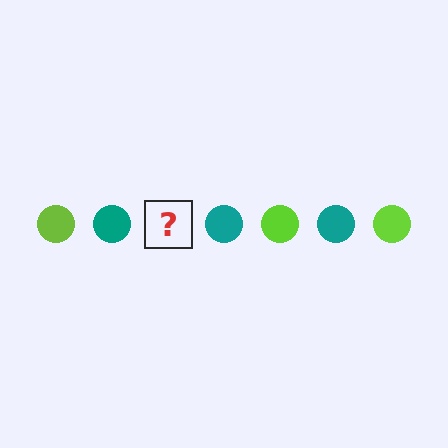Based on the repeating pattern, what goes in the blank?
The blank should be a lime circle.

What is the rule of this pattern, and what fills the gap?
The rule is that the pattern cycles through lime, teal circles. The gap should be filled with a lime circle.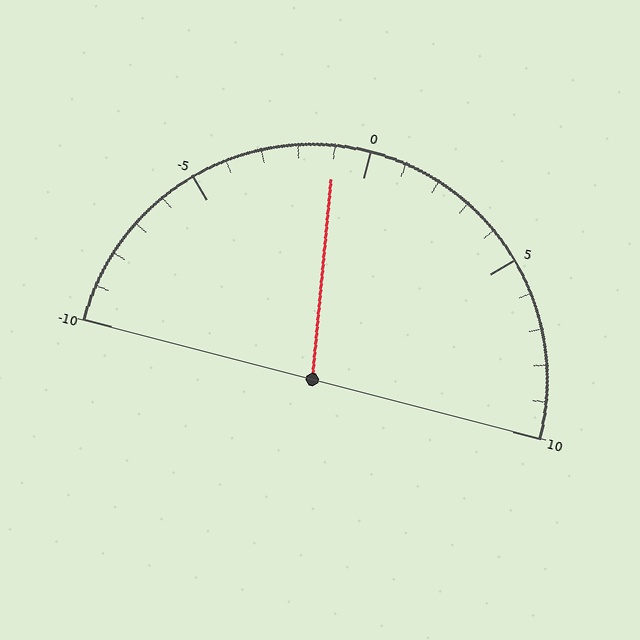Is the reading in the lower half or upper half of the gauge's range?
The reading is in the lower half of the range (-10 to 10).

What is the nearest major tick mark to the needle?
The nearest major tick mark is 0.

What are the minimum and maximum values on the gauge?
The gauge ranges from -10 to 10.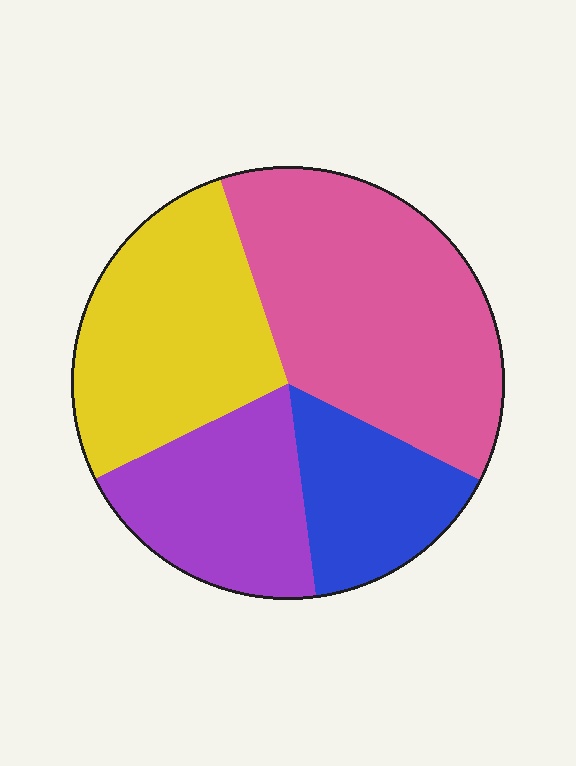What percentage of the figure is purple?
Purple takes up about one fifth (1/5) of the figure.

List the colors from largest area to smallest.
From largest to smallest: pink, yellow, purple, blue.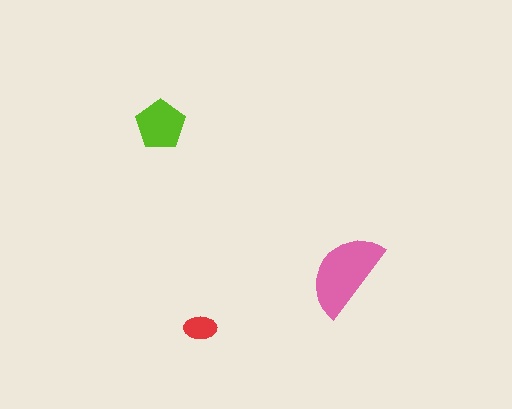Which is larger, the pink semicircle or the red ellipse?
The pink semicircle.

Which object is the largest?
The pink semicircle.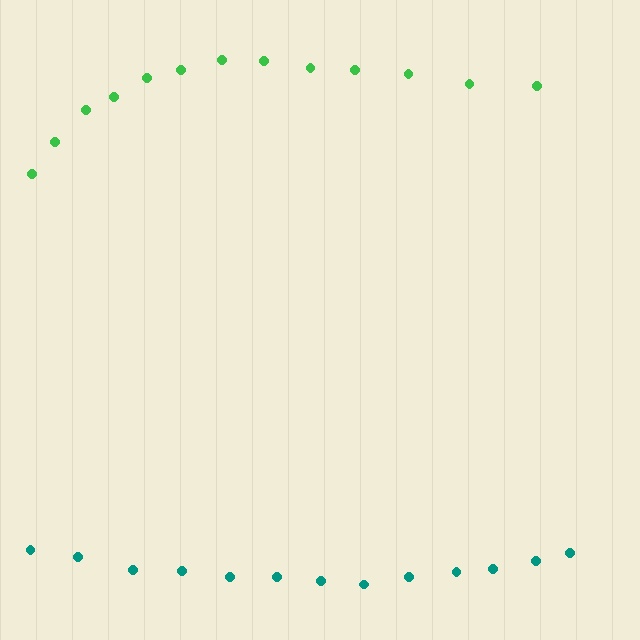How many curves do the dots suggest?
There are 2 distinct paths.